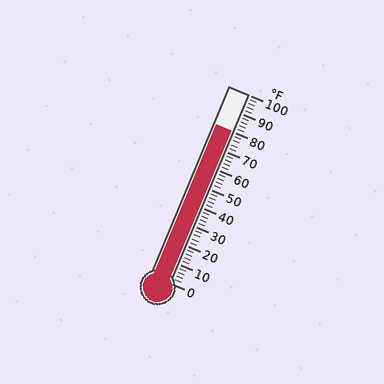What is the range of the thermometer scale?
The thermometer scale ranges from 0°F to 100°F.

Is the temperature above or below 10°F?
The temperature is above 10°F.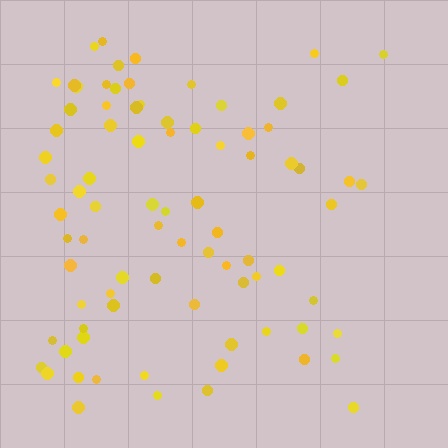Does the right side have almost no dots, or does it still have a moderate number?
Still a moderate number, just noticeably fewer than the left.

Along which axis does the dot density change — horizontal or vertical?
Horizontal.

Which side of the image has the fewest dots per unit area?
The right.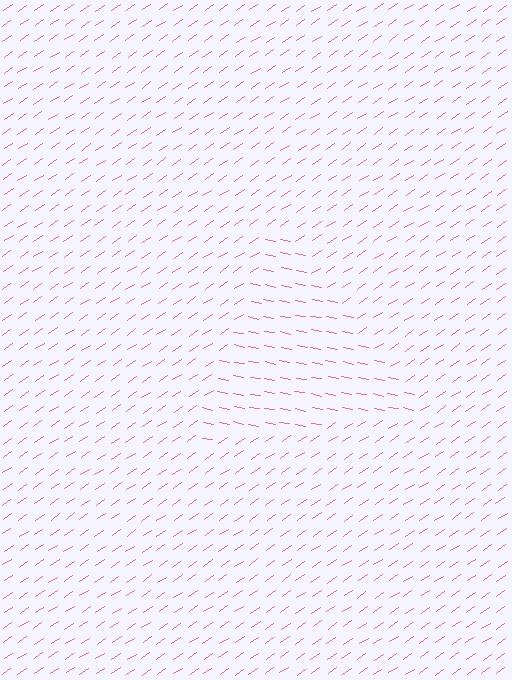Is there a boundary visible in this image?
Yes, there is a texture boundary formed by a change in line orientation.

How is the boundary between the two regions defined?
The boundary is defined purely by a change in line orientation (approximately 45 degrees difference). All lines are the same color and thickness.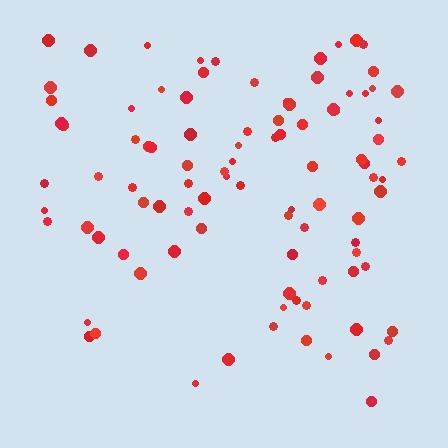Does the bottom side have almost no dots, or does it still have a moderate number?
Still a moderate number, just noticeably fewer than the top.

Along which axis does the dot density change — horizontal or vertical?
Vertical.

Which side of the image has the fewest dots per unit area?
The bottom.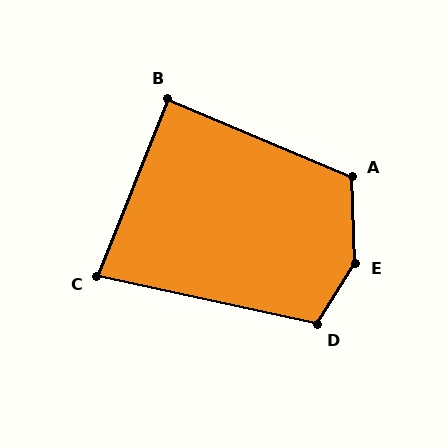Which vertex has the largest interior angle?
E, at approximately 146 degrees.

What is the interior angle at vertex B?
Approximately 89 degrees (approximately right).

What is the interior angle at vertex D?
Approximately 109 degrees (obtuse).